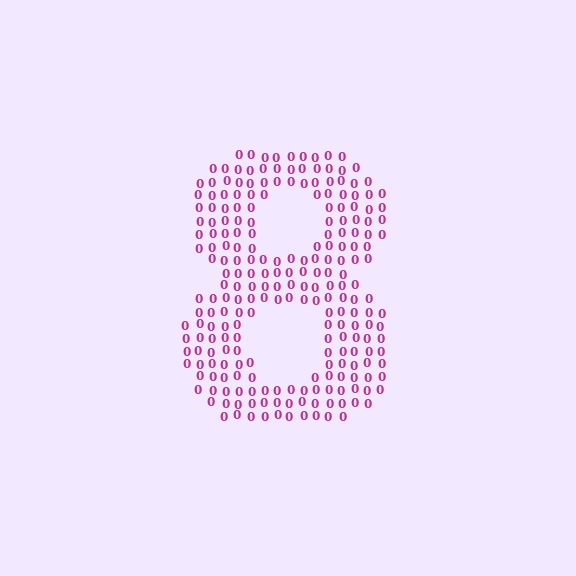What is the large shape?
The large shape is the digit 8.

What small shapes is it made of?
It is made of small digit 0's.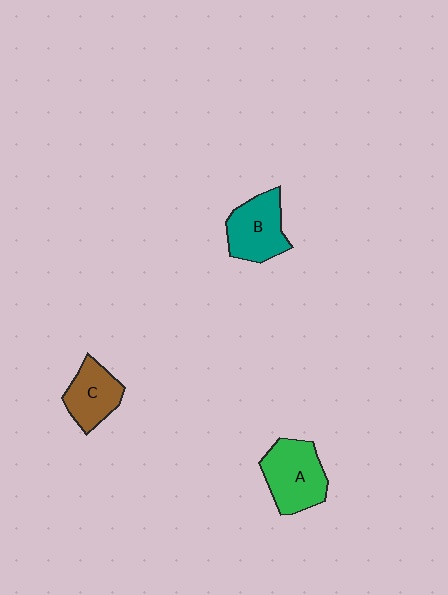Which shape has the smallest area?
Shape C (brown).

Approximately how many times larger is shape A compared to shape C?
Approximately 1.3 times.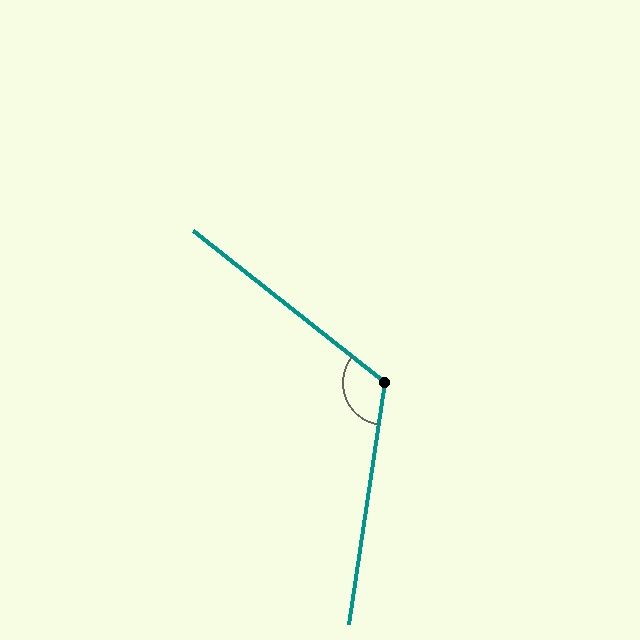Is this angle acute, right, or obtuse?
It is obtuse.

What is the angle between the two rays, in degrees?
Approximately 120 degrees.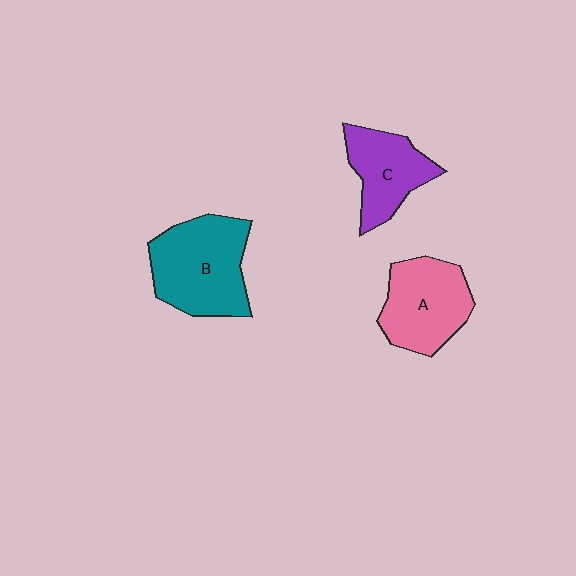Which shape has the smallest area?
Shape C (purple).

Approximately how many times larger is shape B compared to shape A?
Approximately 1.2 times.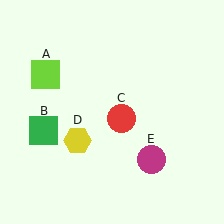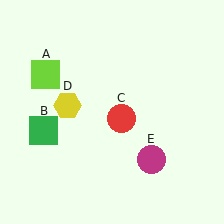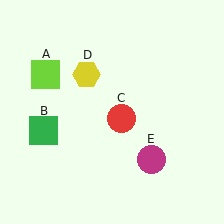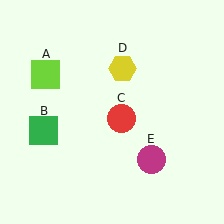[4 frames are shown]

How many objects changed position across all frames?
1 object changed position: yellow hexagon (object D).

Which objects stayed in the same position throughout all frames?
Lime square (object A) and green square (object B) and red circle (object C) and magenta circle (object E) remained stationary.